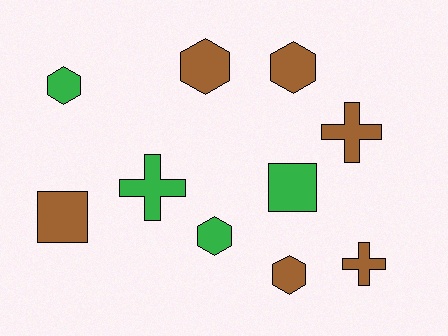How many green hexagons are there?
There are 2 green hexagons.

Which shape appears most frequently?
Hexagon, with 5 objects.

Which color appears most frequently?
Brown, with 6 objects.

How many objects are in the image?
There are 10 objects.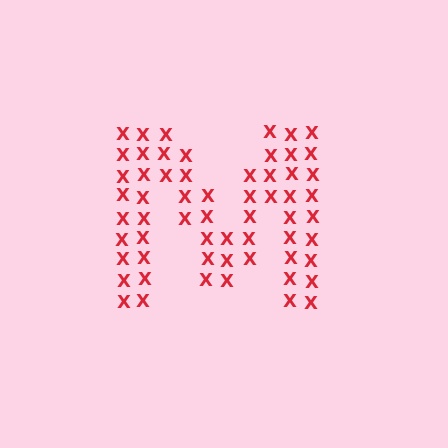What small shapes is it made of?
It is made of small letter X's.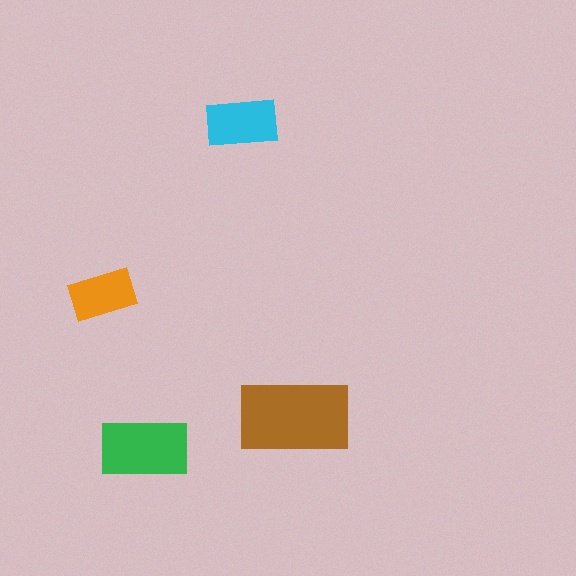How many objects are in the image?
There are 4 objects in the image.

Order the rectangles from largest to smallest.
the brown one, the green one, the cyan one, the orange one.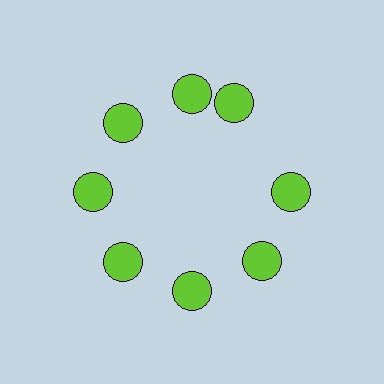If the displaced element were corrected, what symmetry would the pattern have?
It would have 8-fold rotational symmetry — the pattern would map onto itself every 45 degrees.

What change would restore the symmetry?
The symmetry would be restored by rotating it back into even spacing with its neighbors so that all 8 circles sit at equal angles and equal distance from the center.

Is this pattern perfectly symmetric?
No. The 8 lime circles are arranged in a ring, but one element near the 2 o'clock position is rotated out of alignment along the ring, breaking the 8-fold rotational symmetry.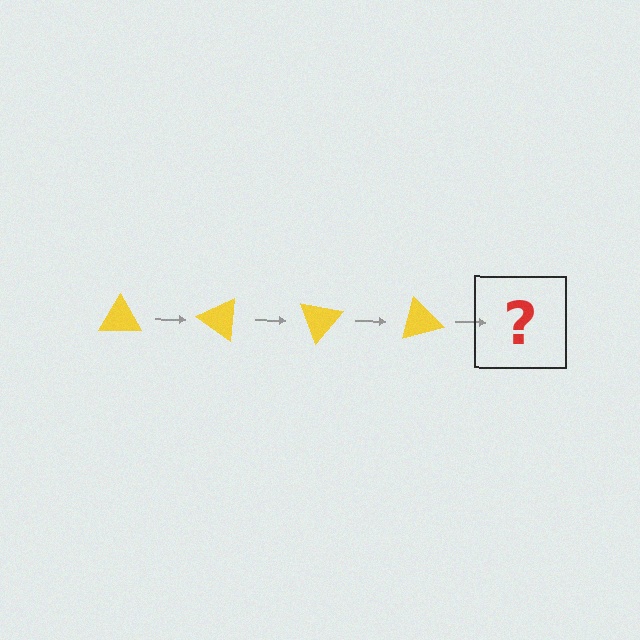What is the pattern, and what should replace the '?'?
The pattern is that the triangle rotates 35 degrees each step. The '?' should be a yellow triangle rotated 140 degrees.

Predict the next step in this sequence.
The next step is a yellow triangle rotated 140 degrees.